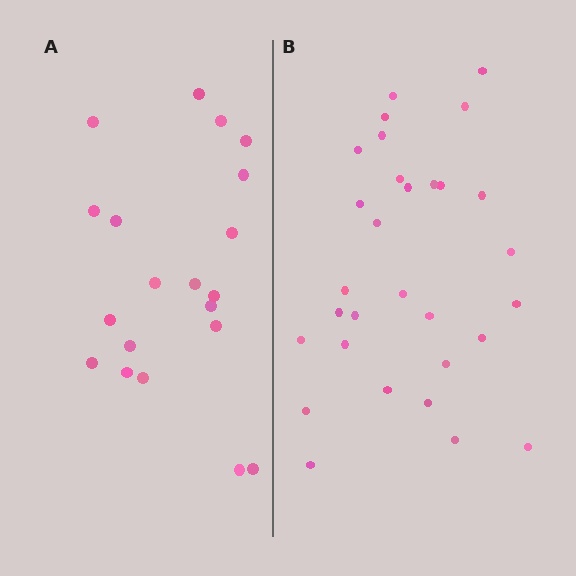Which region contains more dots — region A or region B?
Region B (the right region) has more dots.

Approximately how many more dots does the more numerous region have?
Region B has roughly 10 or so more dots than region A.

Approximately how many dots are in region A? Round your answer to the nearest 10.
About 20 dots.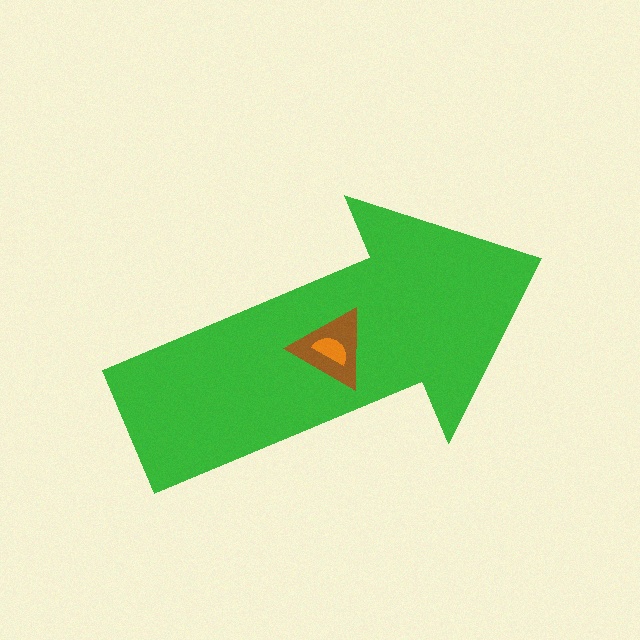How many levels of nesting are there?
3.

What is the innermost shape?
The orange semicircle.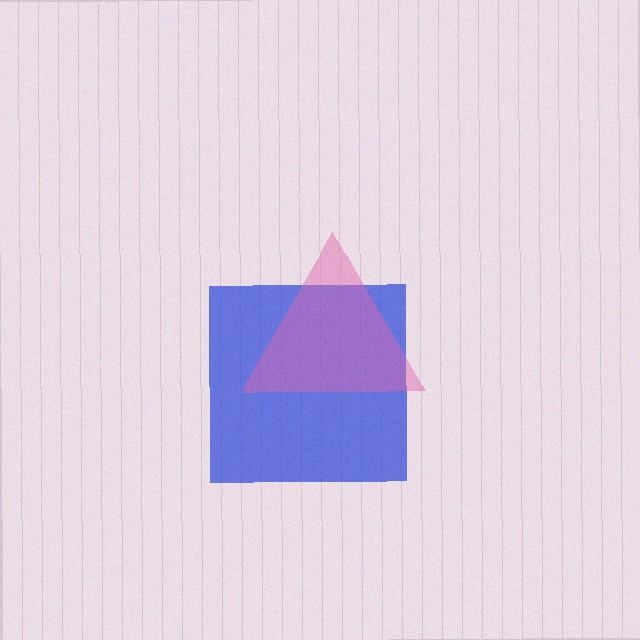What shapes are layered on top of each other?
The layered shapes are: a blue square, a pink triangle.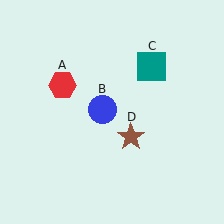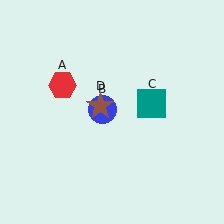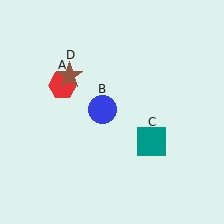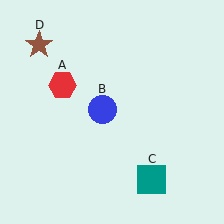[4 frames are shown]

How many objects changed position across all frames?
2 objects changed position: teal square (object C), brown star (object D).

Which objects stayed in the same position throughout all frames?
Red hexagon (object A) and blue circle (object B) remained stationary.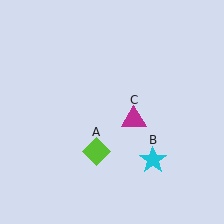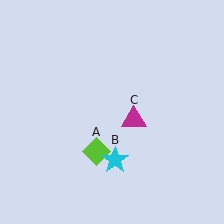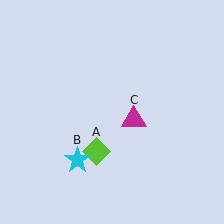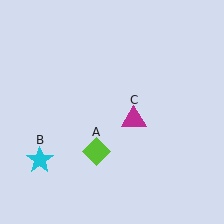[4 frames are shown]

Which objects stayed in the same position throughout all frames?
Lime diamond (object A) and magenta triangle (object C) remained stationary.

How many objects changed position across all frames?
1 object changed position: cyan star (object B).